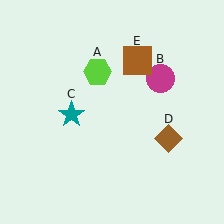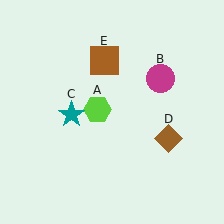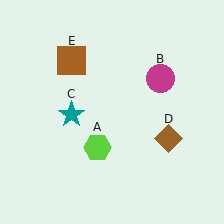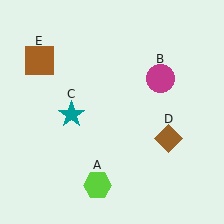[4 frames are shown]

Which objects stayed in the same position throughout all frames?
Magenta circle (object B) and teal star (object C) and brown diamond (object D) remained stationary.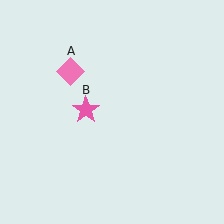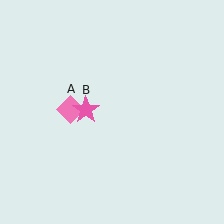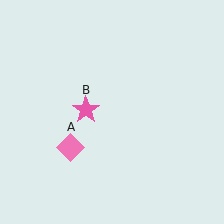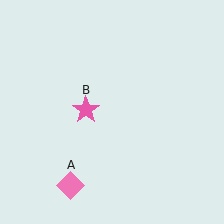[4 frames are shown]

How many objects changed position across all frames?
1 object changed position: pink diamond (object A).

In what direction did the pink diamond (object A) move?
The pink diamond (object A) moved down.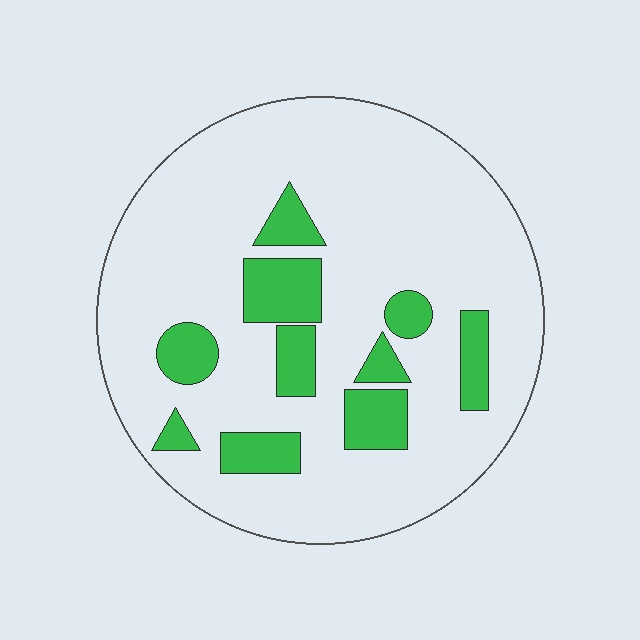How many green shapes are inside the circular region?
10.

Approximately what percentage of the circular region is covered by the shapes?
Approximately 20%.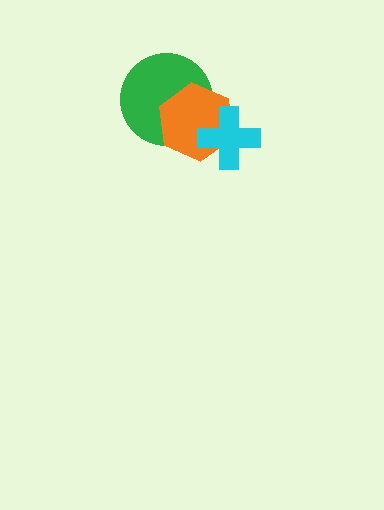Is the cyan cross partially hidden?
No, no other shape covers it.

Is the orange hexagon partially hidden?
Yes, it is partially covered by another shape.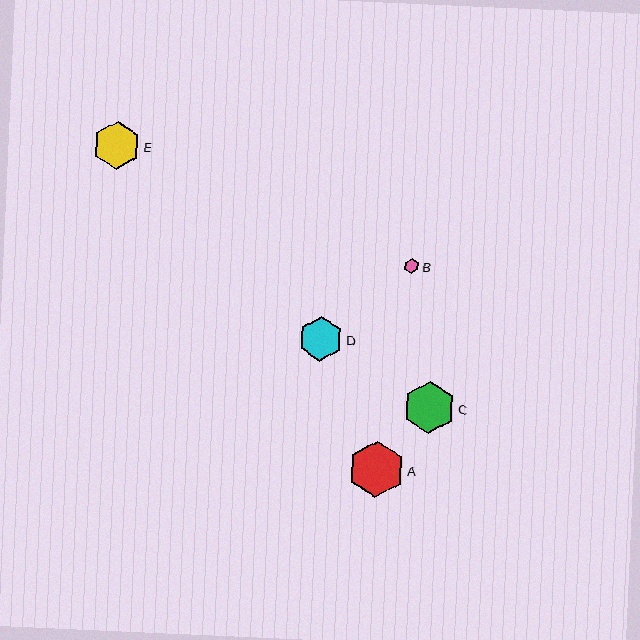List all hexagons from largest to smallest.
From largest to smallest: A, C, E, D, B.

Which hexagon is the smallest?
Hexagon B is the smallest with a size of approximately 15 pixels.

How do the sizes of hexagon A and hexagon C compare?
Hexagon A and hexagon C are approximately the same size.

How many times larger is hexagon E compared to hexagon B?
Hexagon E is approximately 3.2 times the size of hexagon B.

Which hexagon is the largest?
Hexagon A is the largest with a size of approximately 56 pixels.